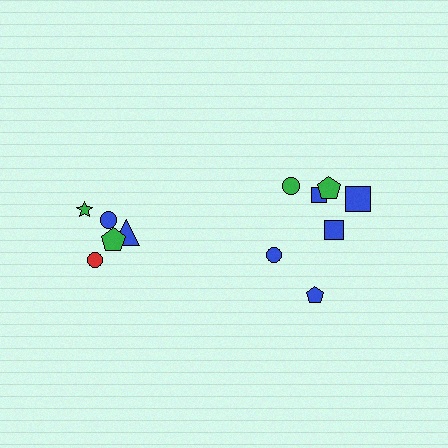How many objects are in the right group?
There are 7 objects.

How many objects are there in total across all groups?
There are 12 objects.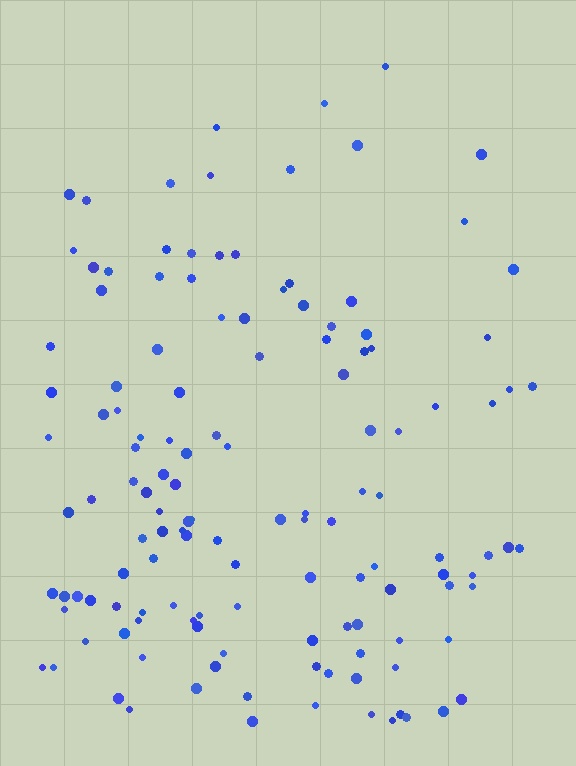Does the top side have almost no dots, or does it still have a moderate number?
Still a moderate number, just noticeably fewer than the bottom.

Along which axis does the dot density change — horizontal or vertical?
Vertical.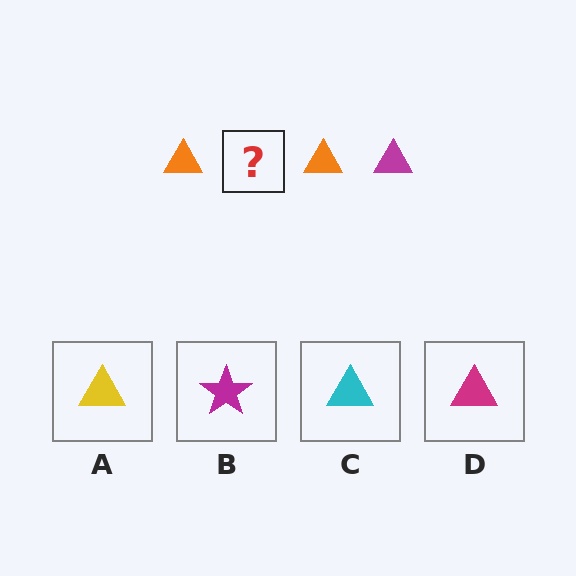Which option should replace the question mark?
Option D.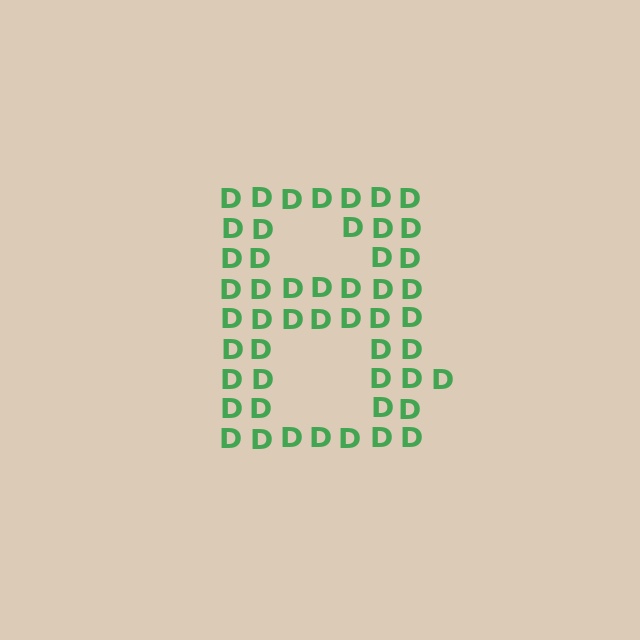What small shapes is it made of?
It is made of small letter D's.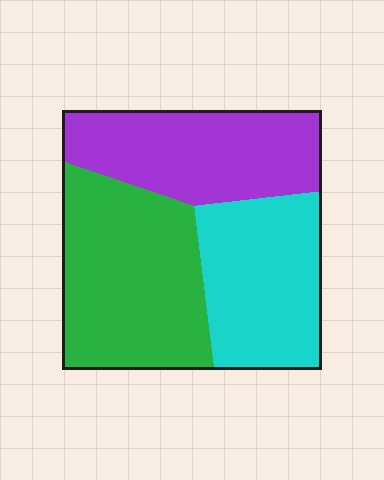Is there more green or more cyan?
Green.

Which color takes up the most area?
Green, at roughly 40%.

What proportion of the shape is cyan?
Cyan takes up about one third (1/3) of the shape.